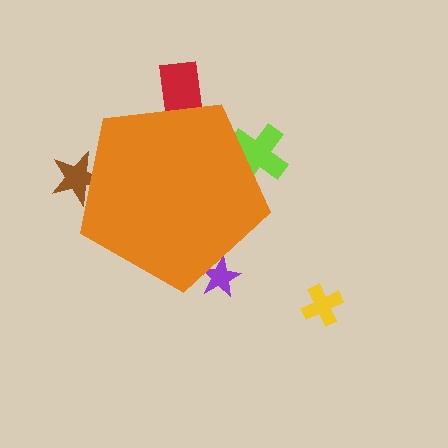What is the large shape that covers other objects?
An orange pentagon.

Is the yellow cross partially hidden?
No, the yellow cross is fully visible.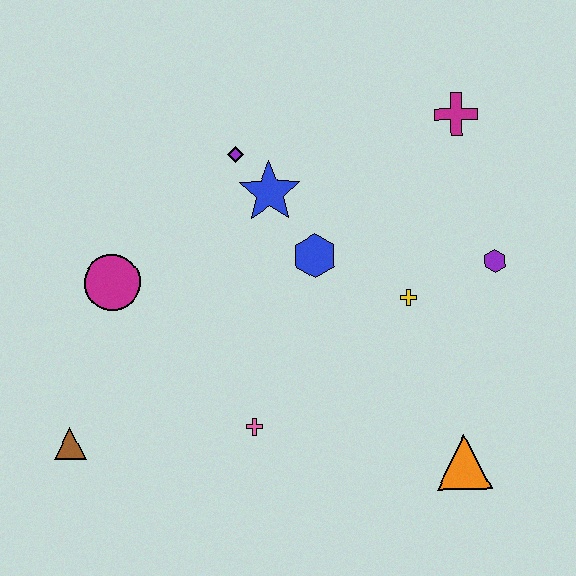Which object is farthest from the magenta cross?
The brown triangle is farthest from the magenta cross.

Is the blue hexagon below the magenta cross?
Yes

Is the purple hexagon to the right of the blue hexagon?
Yes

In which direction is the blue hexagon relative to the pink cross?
The blue hexagon is above the pink cross.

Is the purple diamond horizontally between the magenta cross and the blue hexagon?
No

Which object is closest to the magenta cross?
The purple hexagon is closest to the magenta cross.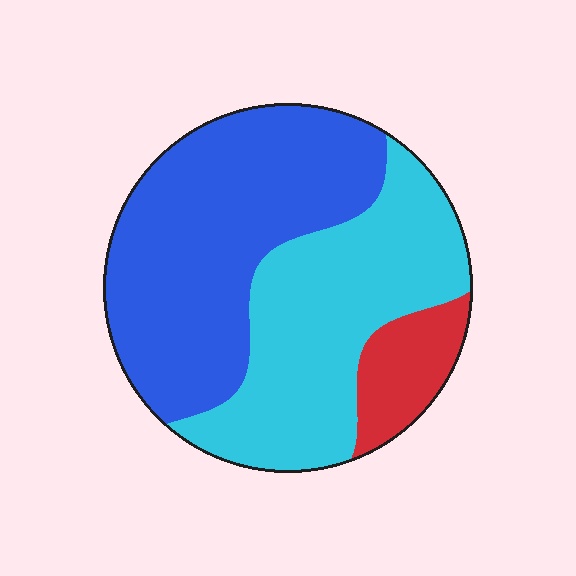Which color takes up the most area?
Blue, at roughly 50%.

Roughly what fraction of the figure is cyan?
Cyan takes up about two fifths (2/5) of the figure.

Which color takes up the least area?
Red, at roughly 10%.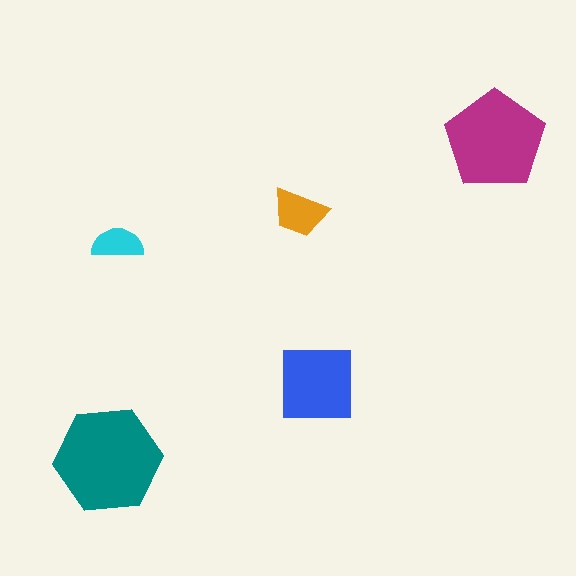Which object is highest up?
The magenta pentagon is topmost.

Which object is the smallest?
The cyan semicircle.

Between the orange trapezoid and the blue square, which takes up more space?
The blue square.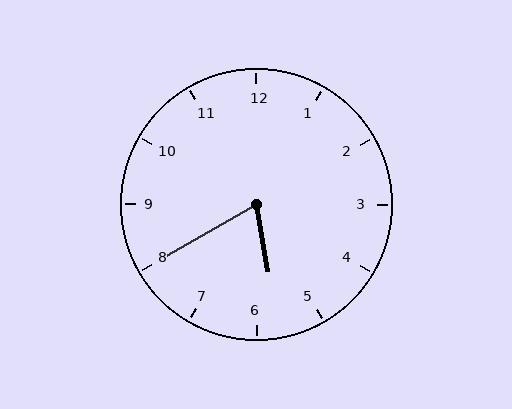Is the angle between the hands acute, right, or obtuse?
It is acute.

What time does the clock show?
5:40.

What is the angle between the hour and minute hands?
Approximately 70 degrees.